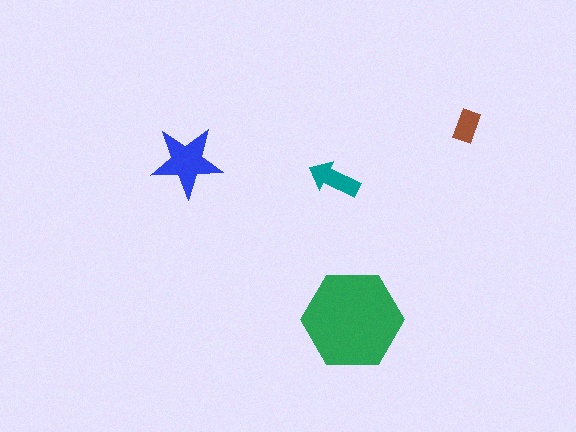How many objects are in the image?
There are 4 objects in the image.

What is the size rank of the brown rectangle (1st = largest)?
4th.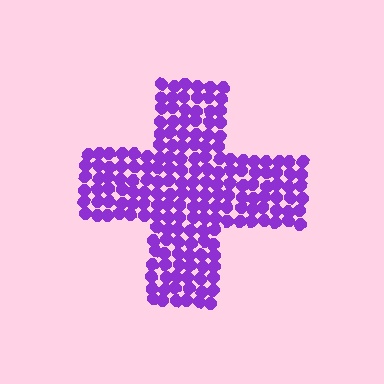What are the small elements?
The small elements are circles.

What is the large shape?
The large shape is a cross.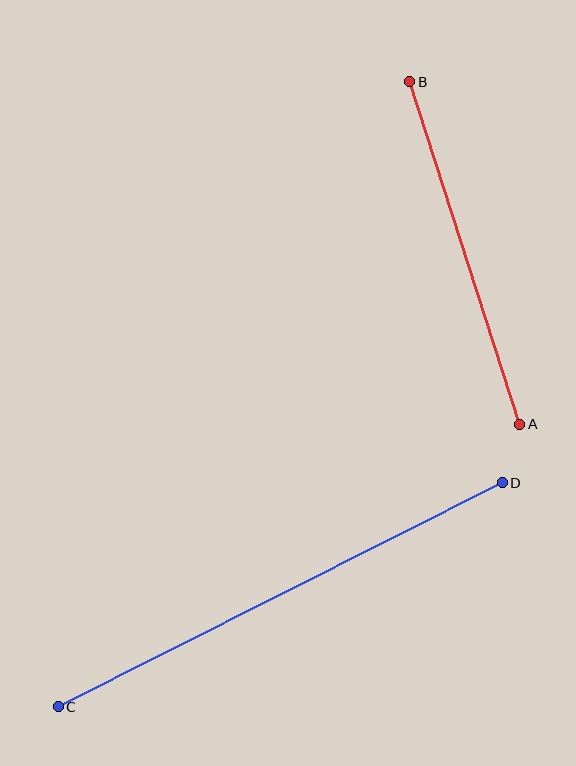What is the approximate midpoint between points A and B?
The midpoint is at approximately (465, 253) pixels.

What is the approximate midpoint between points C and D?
The midpoint is at approximately (280, 595) pixels.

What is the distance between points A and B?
The distance is approximately 360 pixels.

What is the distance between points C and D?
The distance is approximately 498 pixels.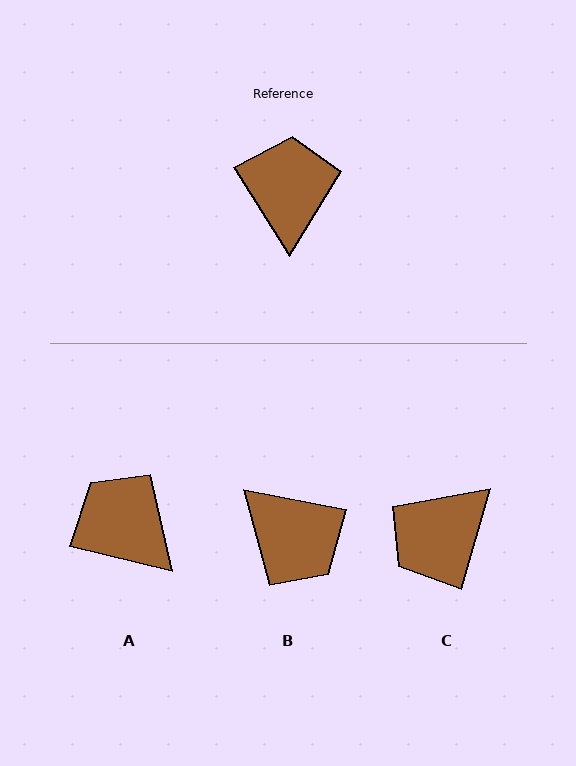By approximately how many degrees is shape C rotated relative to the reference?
Approximately 132 degrees counter-clockwise.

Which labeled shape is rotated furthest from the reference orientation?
B, about 133 degrees away.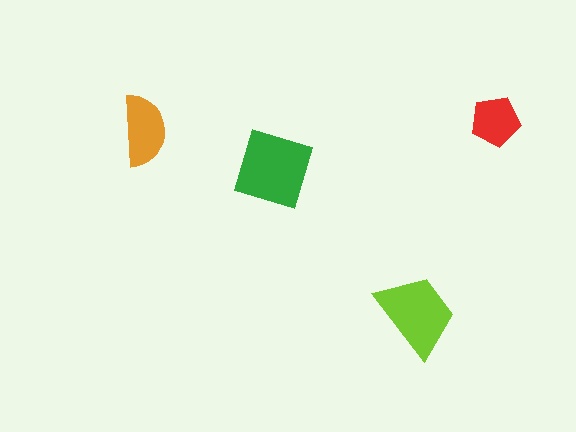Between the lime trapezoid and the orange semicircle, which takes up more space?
The lime trapezoid.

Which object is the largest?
The green diamond.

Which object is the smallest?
The red pentagon.